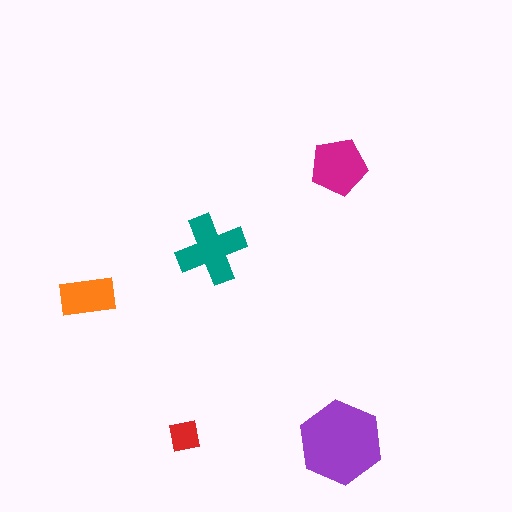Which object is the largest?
The purple hexagon.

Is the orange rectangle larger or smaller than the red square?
Larger.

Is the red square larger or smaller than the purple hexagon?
Smaller.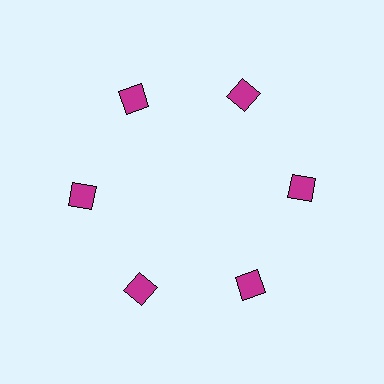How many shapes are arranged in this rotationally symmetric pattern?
There are 6 shapes, arranged in 6 groups of 1.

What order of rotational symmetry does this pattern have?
This pattern has 6-fold rotational symmetry.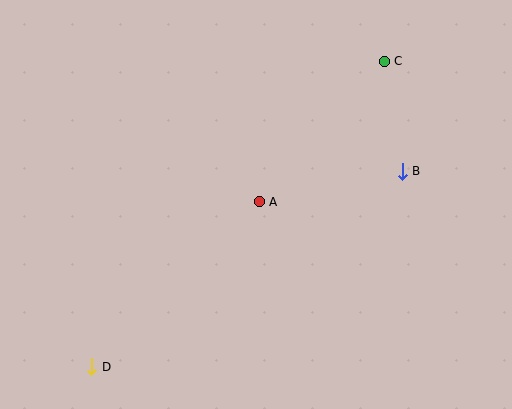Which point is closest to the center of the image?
Point A at (259, 202) is closest to the center.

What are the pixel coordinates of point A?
Point A is at (259, 202).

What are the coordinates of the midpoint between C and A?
The midpoint between C and A is at (322, 132).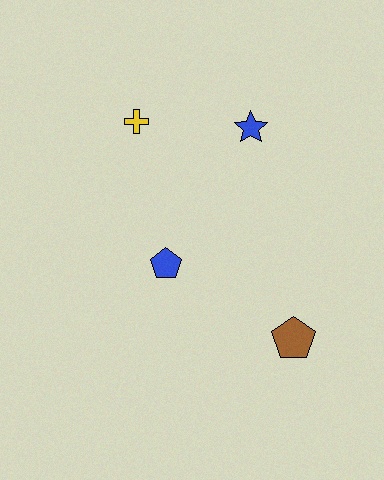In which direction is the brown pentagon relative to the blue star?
The brown pentagon is below the blue star.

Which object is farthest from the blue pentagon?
The blue star is farthest from the blue pentagon.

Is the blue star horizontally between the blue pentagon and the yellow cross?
No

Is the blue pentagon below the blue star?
Yes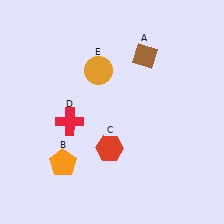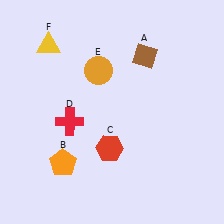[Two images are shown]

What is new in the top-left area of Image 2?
A yellow triangle (F) was added in the top-left area of Image 2.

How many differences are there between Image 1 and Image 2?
There is 1 difference between the two images.